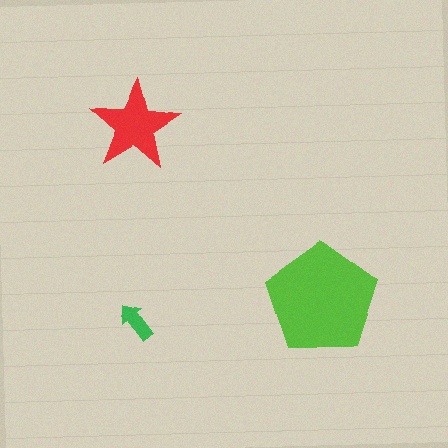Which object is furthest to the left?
The green arrow is leftmost.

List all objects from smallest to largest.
The green arrow, the red star, the lime pentagon.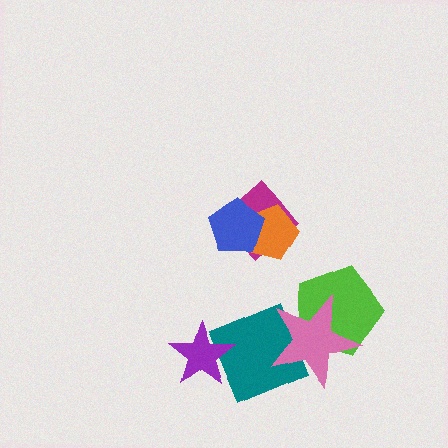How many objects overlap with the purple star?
1 object overlaps with the purple star.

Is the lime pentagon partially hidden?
Yes, it is partially covered by another shape.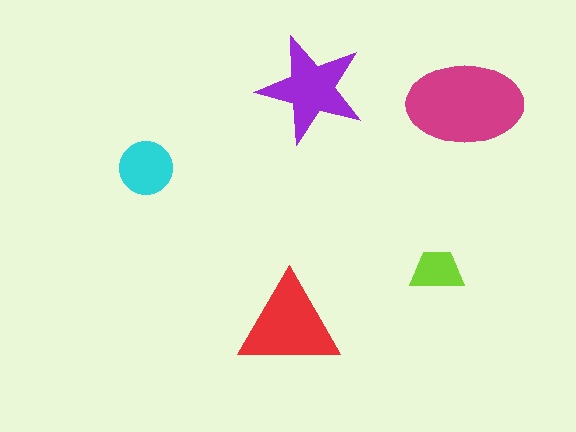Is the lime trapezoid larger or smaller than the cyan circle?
Smaller.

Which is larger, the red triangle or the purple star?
The red triangle.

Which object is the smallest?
The lime trapezoid.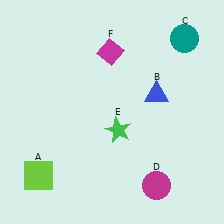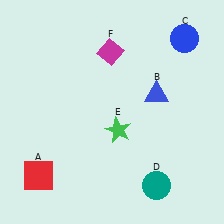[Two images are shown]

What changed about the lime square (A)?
In Image 1, A is lime. In Image 2, it changed to red.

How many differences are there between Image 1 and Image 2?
There are 3 differences between the two images.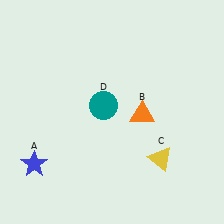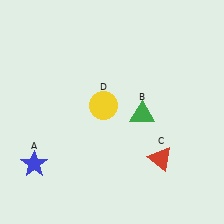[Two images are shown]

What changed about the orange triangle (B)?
In Image 1, B is orange. In Image 2, it changed to green.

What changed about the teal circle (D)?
In Image 1, D is teal. In Image 2, it changed to yellow.